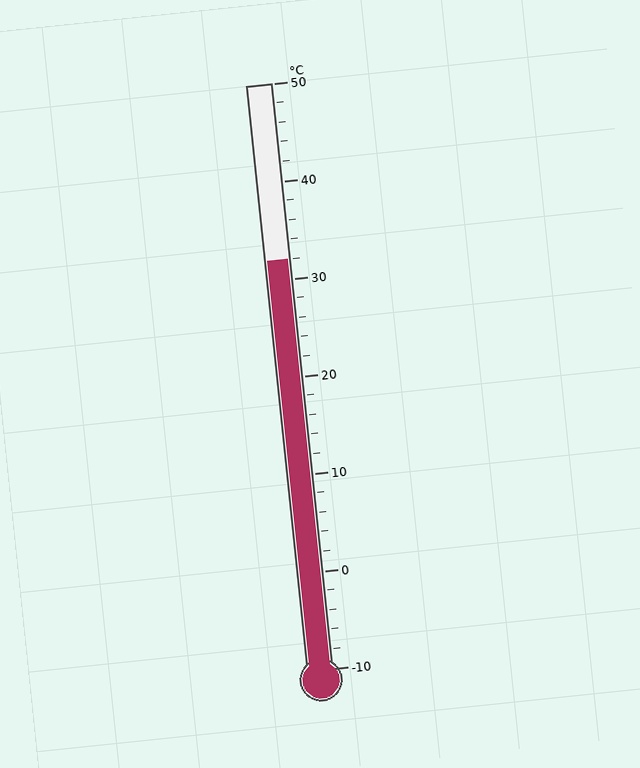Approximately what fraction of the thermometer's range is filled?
The thermometer is filled to approximately 70% of its range.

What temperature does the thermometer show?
The thermometer shows approximately 32°C.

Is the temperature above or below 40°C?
The temperature is below 40°C.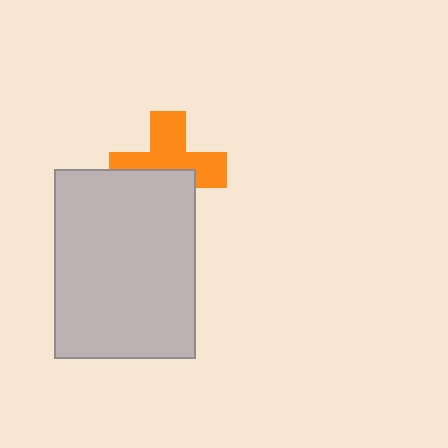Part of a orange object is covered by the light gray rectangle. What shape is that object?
It is a cross.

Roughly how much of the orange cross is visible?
About half of it is visible (roughly 57%).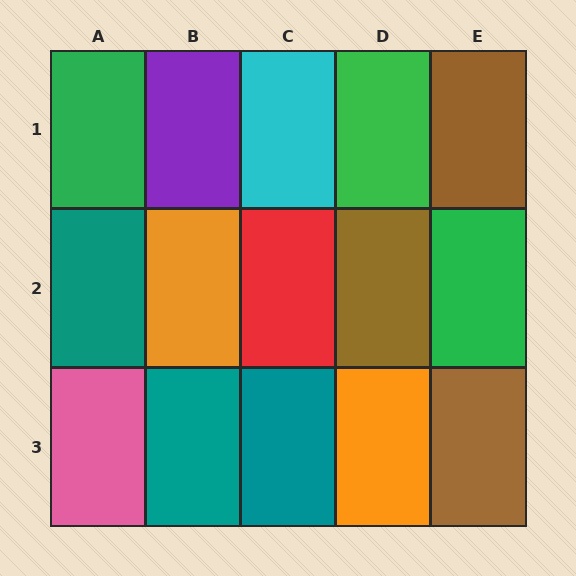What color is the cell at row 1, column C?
Cyan.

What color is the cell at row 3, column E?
Brown.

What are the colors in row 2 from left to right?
Teal, orange, red, brown, green.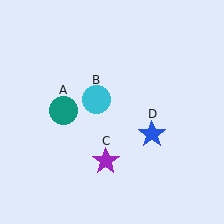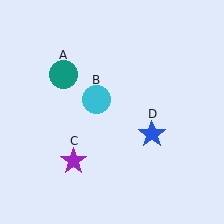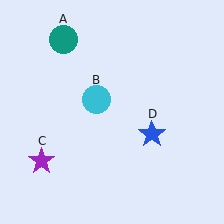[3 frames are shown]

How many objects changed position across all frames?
2 objects changed position: teal circle (object A), purple star (object C).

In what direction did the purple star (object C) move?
The purple star (object C) moved left.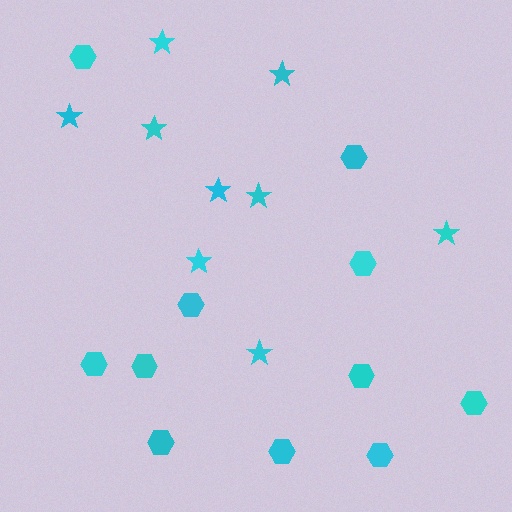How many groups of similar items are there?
There are 2 groups: one group of stars (9) and one group of hexagons (11).